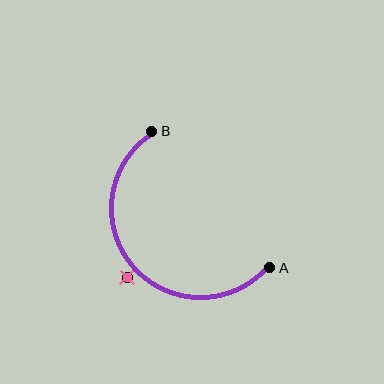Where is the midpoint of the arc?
The arc midpoint is the point on the curve farthest from the straight line joining A and B. It sits below and to the left of that line.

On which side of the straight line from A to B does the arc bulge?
The arc bulges below and to the left of the straight line connecting A and B.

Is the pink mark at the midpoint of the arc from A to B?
No — the pink mark does not lie on the arc at all. It sits slightly outside the curve.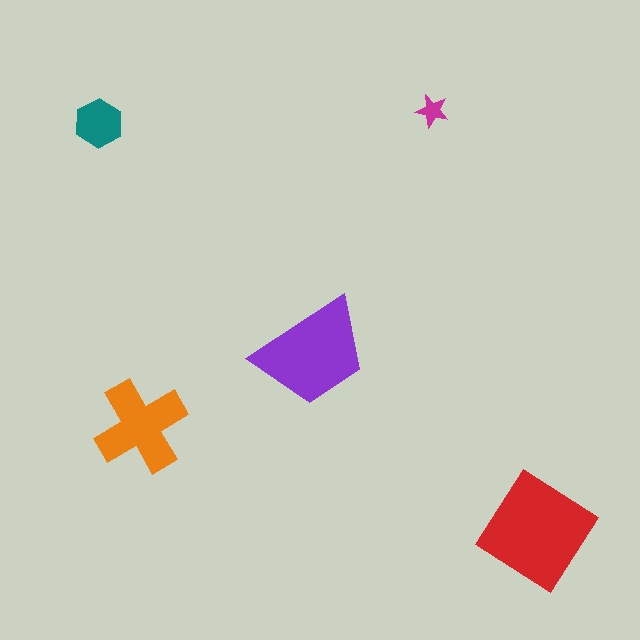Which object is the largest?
The red diamond.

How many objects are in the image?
There are 5 objects in the image.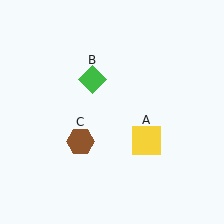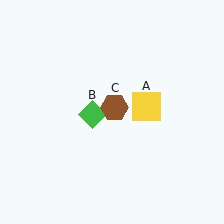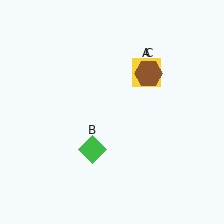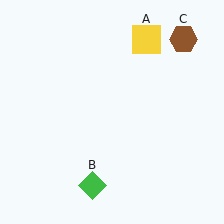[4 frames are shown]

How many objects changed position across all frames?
3 objects changed position: yellow square (object A), green diamond (object B), brown hexagon (object C).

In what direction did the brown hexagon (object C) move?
The brown hexagon (object C) moved up and to the right.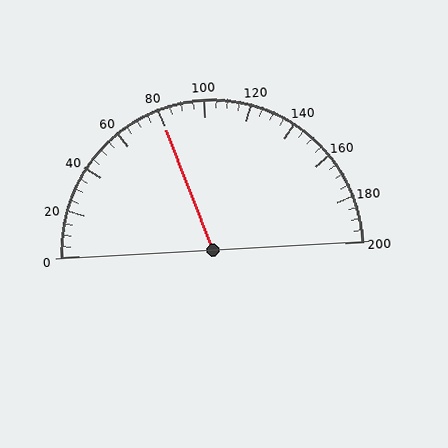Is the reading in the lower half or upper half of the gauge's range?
The reading is in the lower half of the range (0 to 200).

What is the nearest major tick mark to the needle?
The nearest major tick mark is 80.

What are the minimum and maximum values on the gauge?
The gauge ranges from 0 to 200.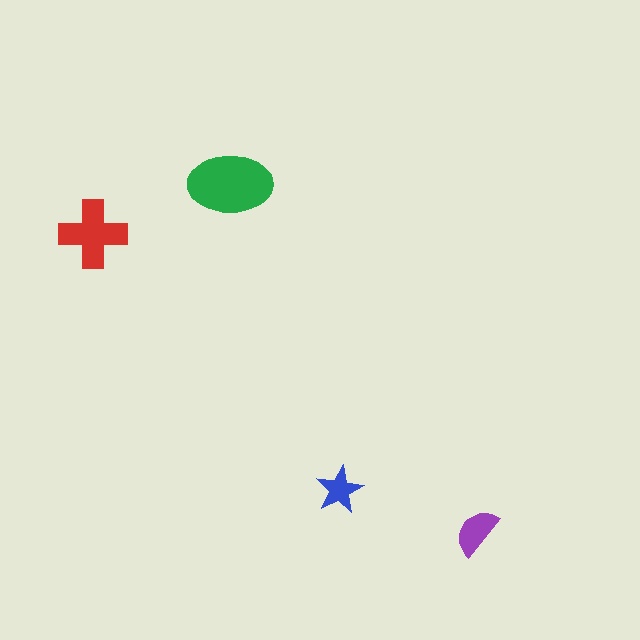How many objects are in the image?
There are 4 objects in the image.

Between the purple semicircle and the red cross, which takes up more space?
The red cross.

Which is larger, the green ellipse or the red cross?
The green ellipse.